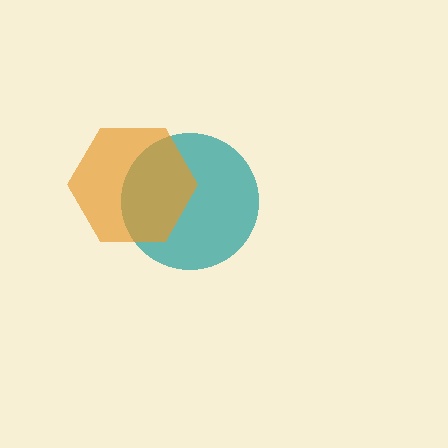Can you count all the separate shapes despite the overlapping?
Yes, there are 2 separate shapes.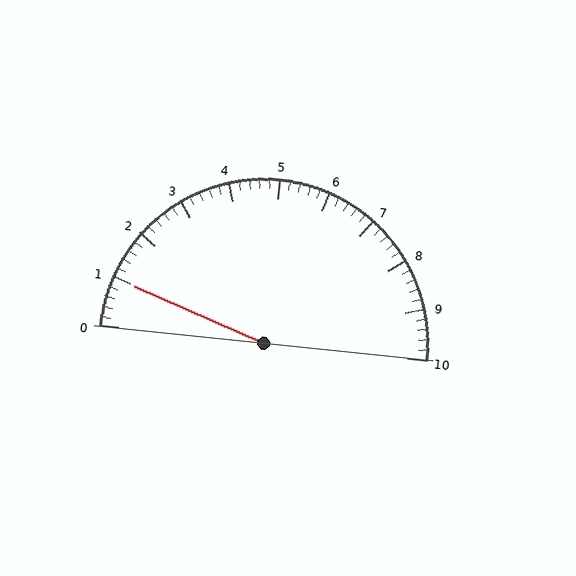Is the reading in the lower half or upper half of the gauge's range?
The reading is in the lower half of the range (0 to 10).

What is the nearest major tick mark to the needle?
The nearest major tick mark is 1.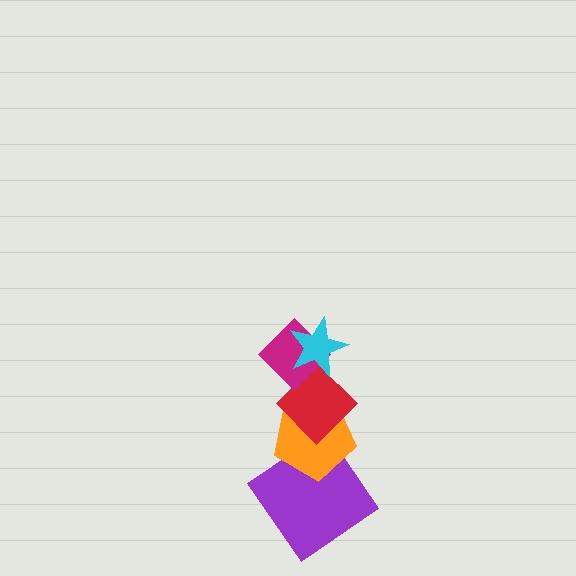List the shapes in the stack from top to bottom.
From top to bottom: the cyan star, the magenta diamond, the red diamond, the orange pentagon, the purple diamond.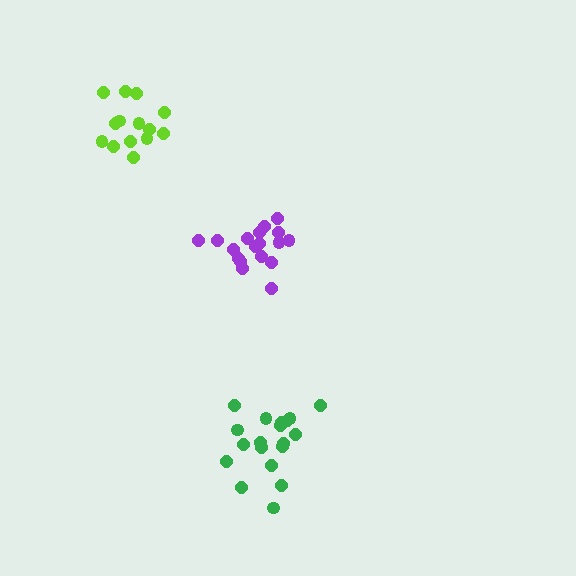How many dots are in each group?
Group 1: 19 dots, Group 2: 14 dots, Group 3: 18 dots (51 total).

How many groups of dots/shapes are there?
There are 3 groups.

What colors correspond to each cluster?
The clusters are colored: green, lime, purple.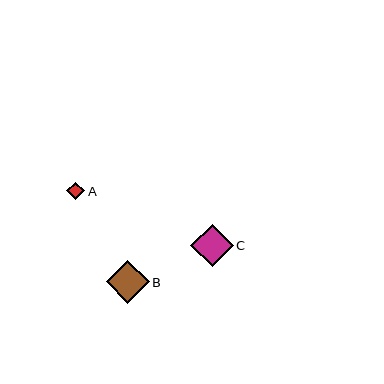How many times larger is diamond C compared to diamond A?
Diamond C is approximately 2.4 times the size of diamond A.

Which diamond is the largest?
Diamond B is the largest with a size of approximately 43 pixels.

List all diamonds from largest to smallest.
From largest to smallest: B, C, A.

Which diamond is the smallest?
Diamond A is the smallest with a size of approximately 18 pixels.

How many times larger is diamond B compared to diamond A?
Diamond B is approximately 2.4 times the size of diamond A.